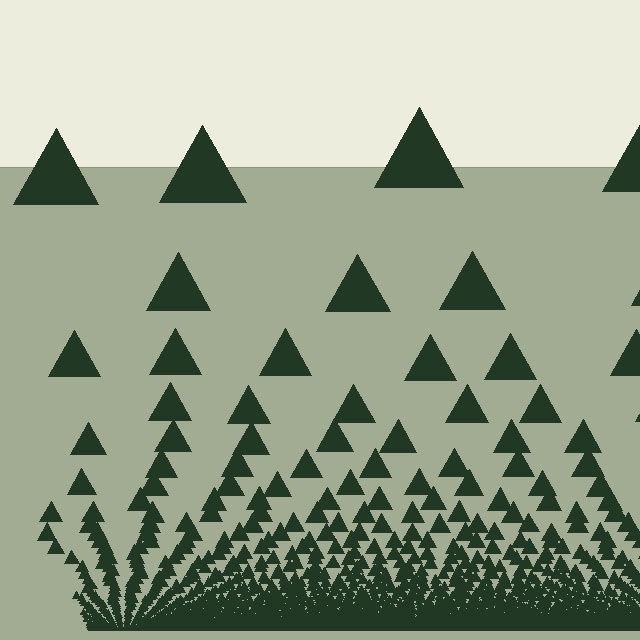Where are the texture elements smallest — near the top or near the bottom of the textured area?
Near the bottom.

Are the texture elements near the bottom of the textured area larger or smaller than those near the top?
Smaller. The gradient is inverted — elements near the bottom are smaller and denser.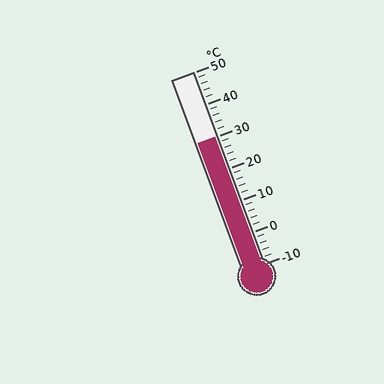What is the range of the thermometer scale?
The thermometer scale ranges from -10°C to 50°C.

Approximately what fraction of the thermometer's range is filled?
The thermometer is filled to approximately 65% of its range.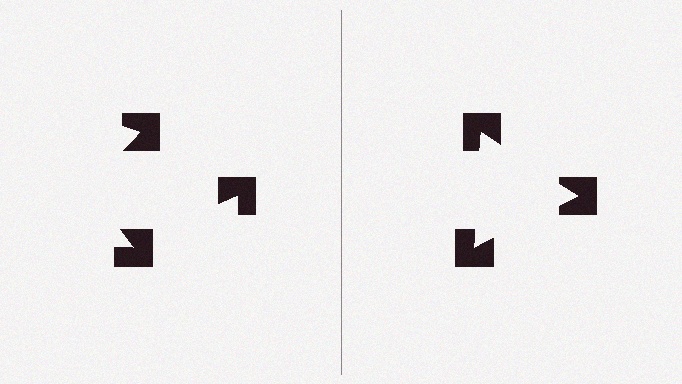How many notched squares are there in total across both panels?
6 — 3 on each side.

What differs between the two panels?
The notched squares are positioned identically on both sides; only the wedge orientations differ. On the right they align to a triangle; on the left they are misaligned.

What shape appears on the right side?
An illusory triangle.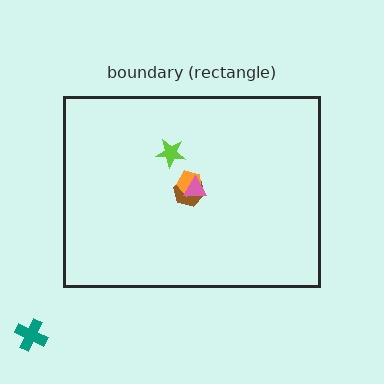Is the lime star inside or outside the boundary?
Inside.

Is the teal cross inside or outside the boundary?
Outside.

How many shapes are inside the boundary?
4 inside, 1 outside.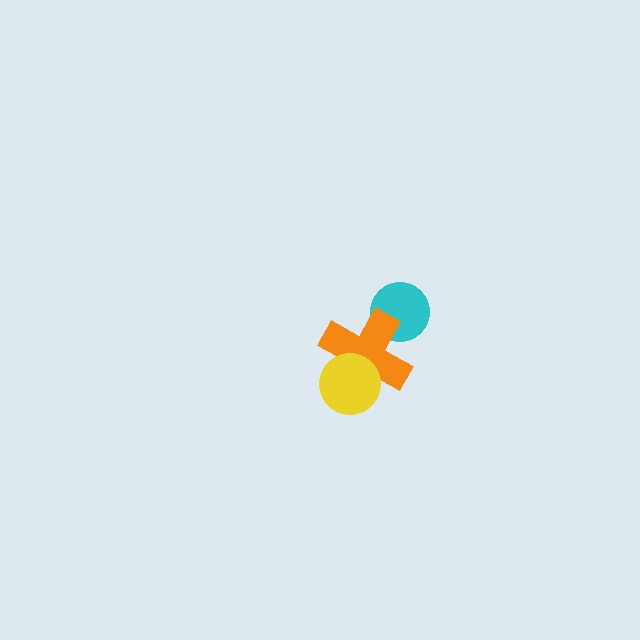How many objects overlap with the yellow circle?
1 object overlaps with the yellow circle.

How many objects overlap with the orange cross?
2 objects overlap with the orange cross.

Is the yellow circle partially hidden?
No, no other shape covers it.